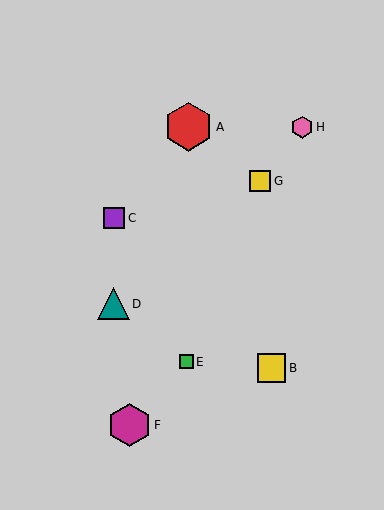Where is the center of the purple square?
The center of the purple square is at (114, 218).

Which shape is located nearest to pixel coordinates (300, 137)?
The pink hexagon (labeled H) at (302, 127) is nearest to that location.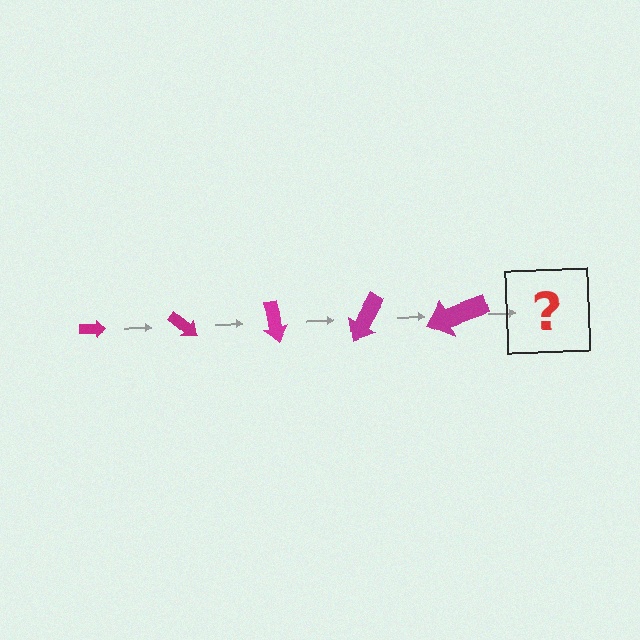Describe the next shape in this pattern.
It should be an arrow, larger than the previous one and rotated 200 degrees from the start.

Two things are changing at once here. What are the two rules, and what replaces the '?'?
The two rules are that the arrow grows larger each step and it rotates 40 degrees each step. The '?' should be an arrow, larger than the previous one and rotated 200 degrees from the start.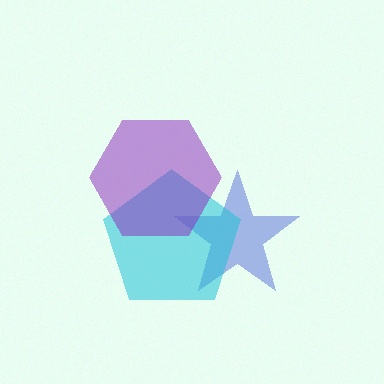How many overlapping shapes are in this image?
There are 3 overlapping shapes in the image.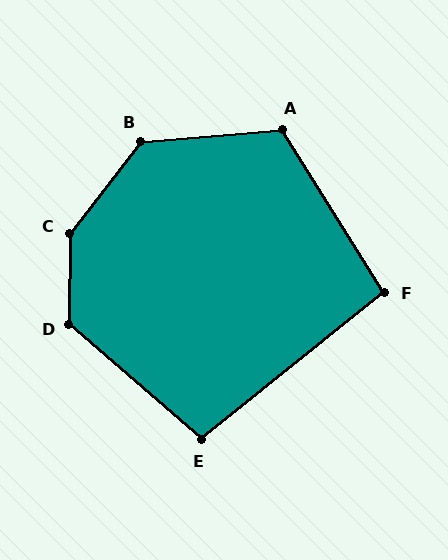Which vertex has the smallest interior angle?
F, at approximately 97 degrees.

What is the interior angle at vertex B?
Approximately 133 degrees (obtuse).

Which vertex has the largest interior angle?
C, at approximately 143 degrees.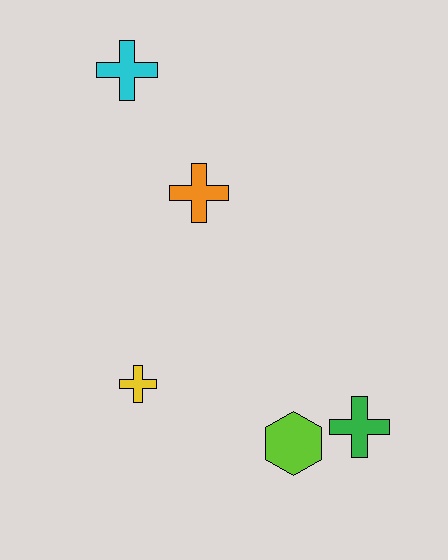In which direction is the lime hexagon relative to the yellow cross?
The lime hexagon is to the right of the yellow cross.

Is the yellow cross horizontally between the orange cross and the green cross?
No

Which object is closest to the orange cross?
The cyan cross is closest to the orange cross.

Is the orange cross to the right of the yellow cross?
Yes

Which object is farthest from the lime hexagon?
The cyan cross is farthest from the lime hexagon.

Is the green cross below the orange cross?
Yes